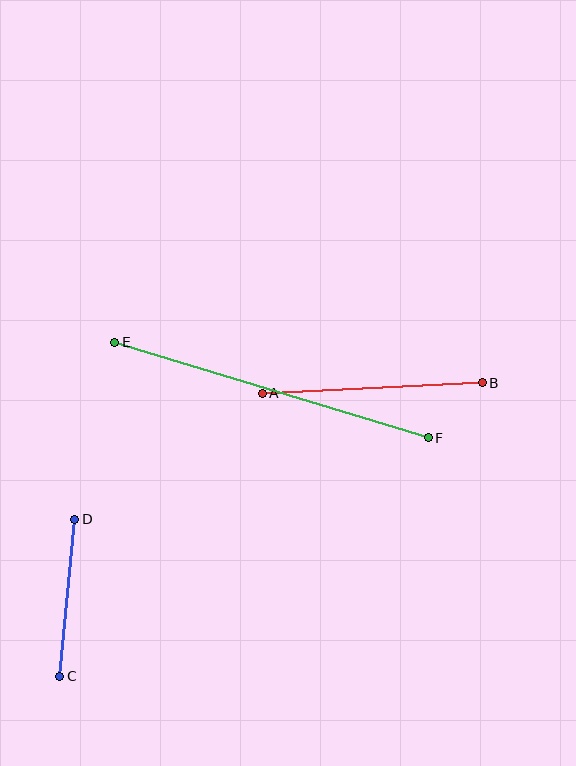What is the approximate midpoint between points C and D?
The midpoint is at approximately (67, 598) pixels.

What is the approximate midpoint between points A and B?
The midpoint is at approximately (372, 388) pixels.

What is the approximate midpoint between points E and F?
The midpoint is at approximately (271, 390) pixels.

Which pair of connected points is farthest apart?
Points E and F are farthest apart.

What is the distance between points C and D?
The distance is approximately 157 pixels.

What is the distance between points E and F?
The distance is approximately 328 pixels.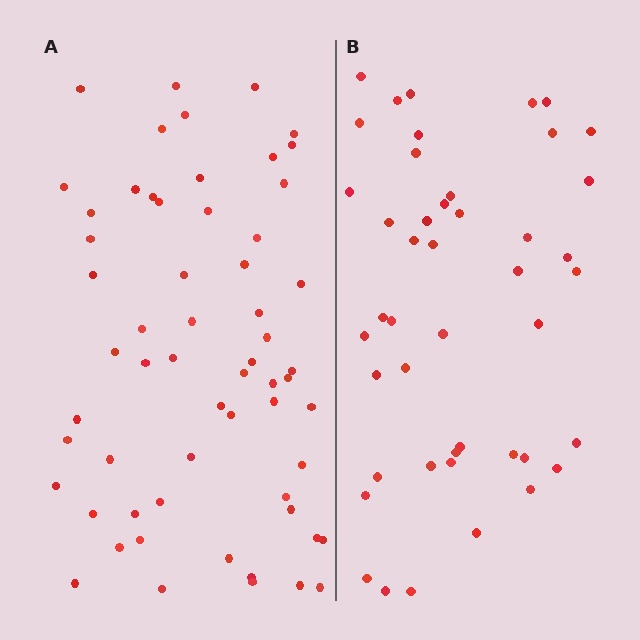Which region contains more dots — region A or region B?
Region A (the left region) has more dots.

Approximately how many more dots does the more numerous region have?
Region A has approximately 15 more dots than region B.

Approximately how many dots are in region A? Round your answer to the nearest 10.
About 60 dots.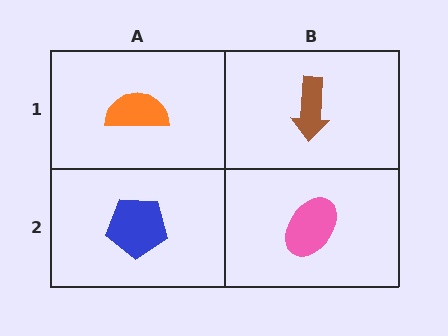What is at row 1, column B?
A brown arrow.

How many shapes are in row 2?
2 shapes.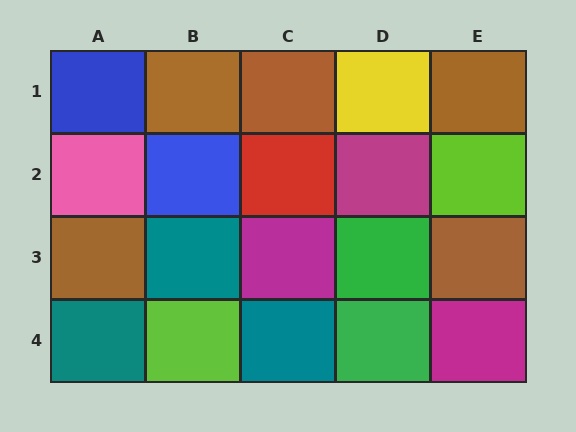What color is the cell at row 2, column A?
Pink.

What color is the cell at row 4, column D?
Green.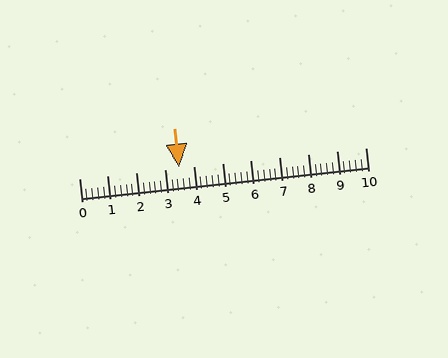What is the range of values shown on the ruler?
The ruler shows values from 0 to 10.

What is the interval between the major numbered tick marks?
The major tick marks are spaced 1 units apart.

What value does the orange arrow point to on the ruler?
The orange arrow points to approximately 3.5.